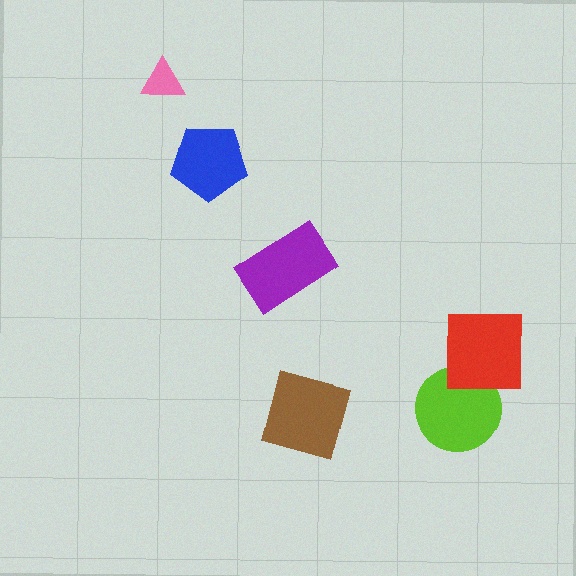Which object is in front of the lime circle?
The red square is in front of the lime circle.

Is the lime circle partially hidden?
Yes, it is partially covered by another shape.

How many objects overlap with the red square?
1 object overlaps with the red square.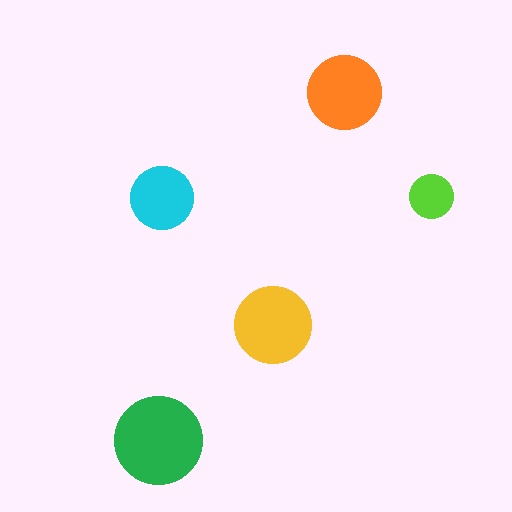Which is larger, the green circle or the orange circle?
The green one.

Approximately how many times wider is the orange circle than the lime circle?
About 1.5 times wider.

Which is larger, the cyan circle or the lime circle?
The cyan one.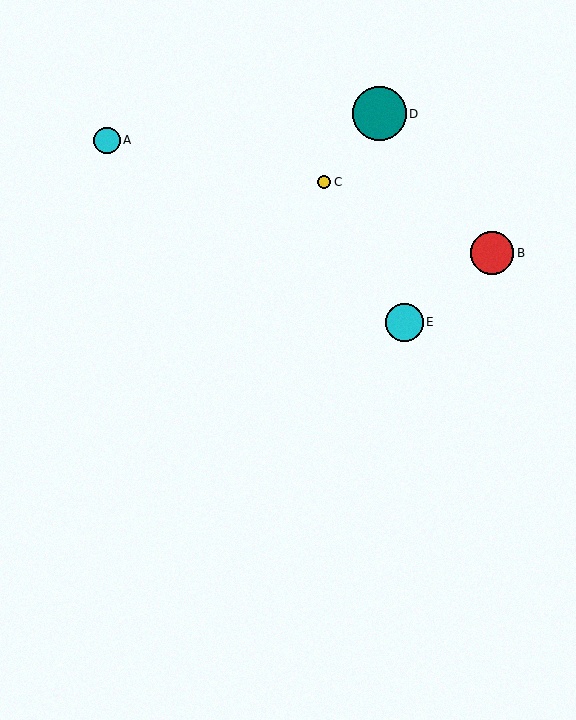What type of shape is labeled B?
Shape B is a red circle.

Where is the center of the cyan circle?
The center of the cyan circle is at (404, 322).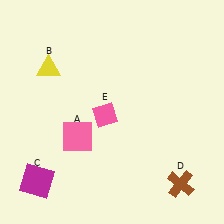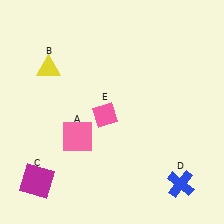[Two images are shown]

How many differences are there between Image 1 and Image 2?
There is 1 difference between the two images.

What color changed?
The cross (D) changed from brown in Image 1 to blue in Image 2.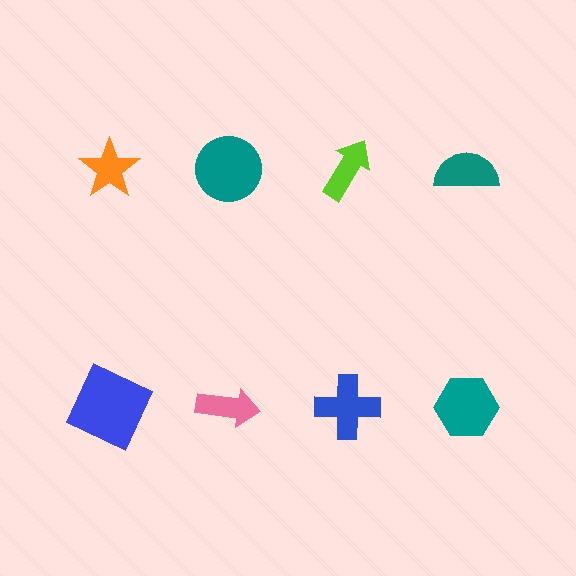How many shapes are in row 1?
4 shapes.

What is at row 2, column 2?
A pink arrow.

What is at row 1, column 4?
A teal semicircle.